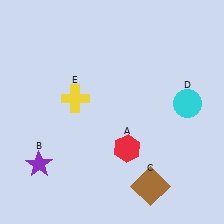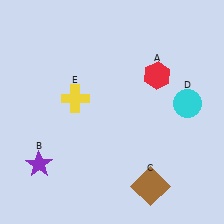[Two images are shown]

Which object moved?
The red hexagon (A) moved up.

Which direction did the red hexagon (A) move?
The red hexagon (A) moved up.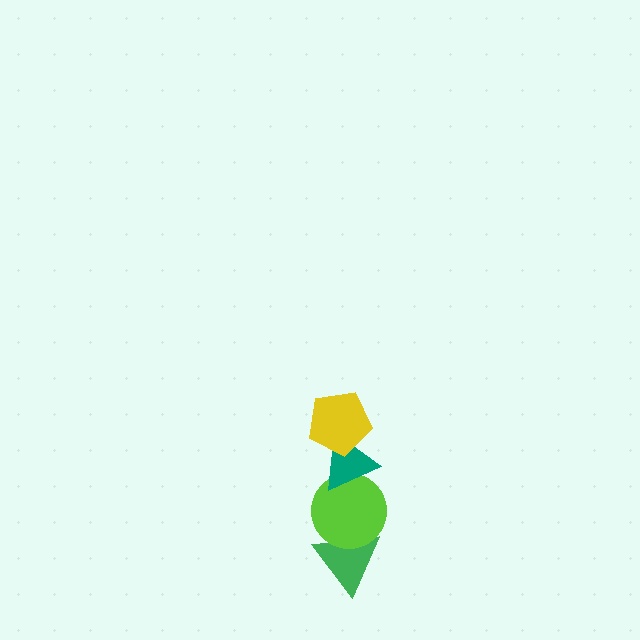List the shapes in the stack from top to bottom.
From top to bottom: the yellow pentagon, the teal triangle, the lime circle, the green triangle.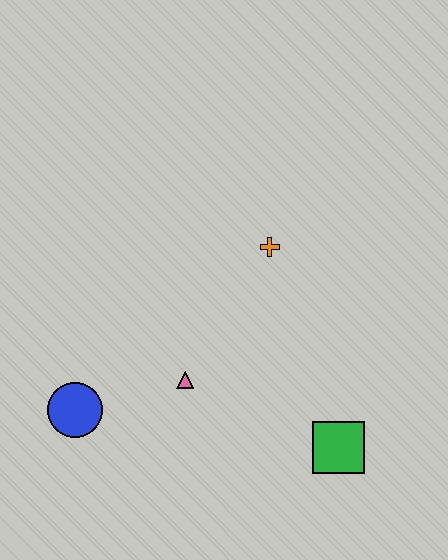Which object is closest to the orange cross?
The pink triangle is closest to the orange cross.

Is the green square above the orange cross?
No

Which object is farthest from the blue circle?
The green square is farthest from the blue circle.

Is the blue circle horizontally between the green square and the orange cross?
No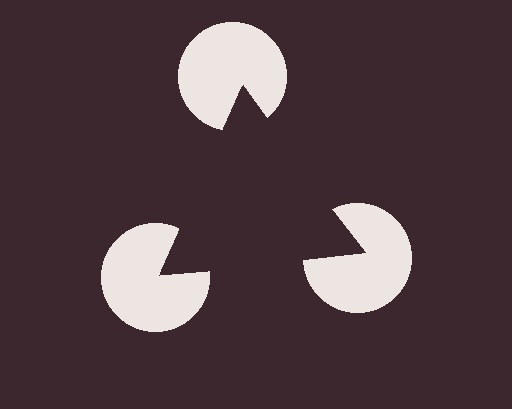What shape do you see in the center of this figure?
An illusory triangle — its edges are inferred from the aligned wedge cuts in the pac-man discs, not physically drawn.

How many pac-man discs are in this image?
There are 3 — one at each vertex of the illusory triangle.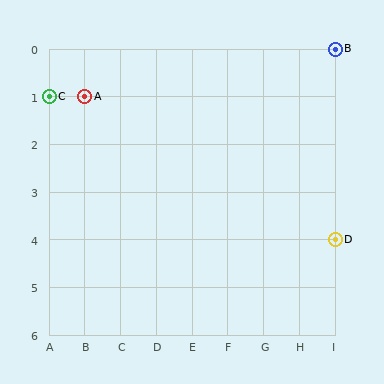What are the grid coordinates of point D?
Point D is at grid coordinates (I, 4).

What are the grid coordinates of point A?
Point A is at grid coordinates (B, 1).